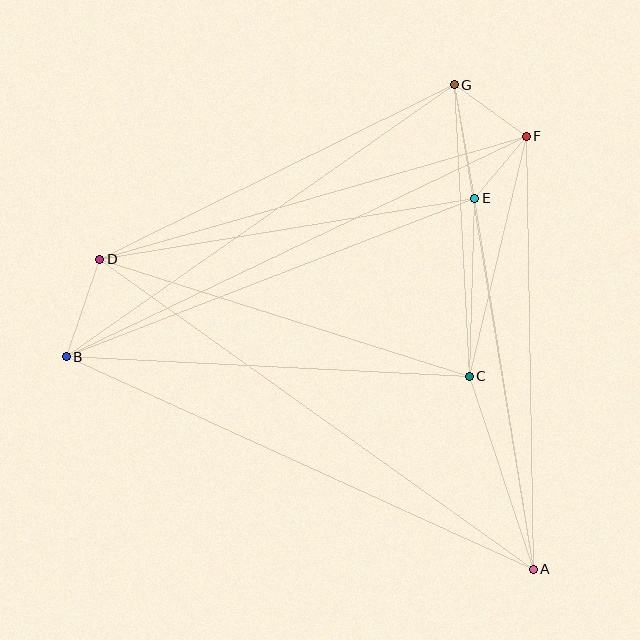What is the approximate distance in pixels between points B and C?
The distance between B and C is approximately 403 pixels.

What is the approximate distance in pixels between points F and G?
The distance between F and G is approximately 88 pixels.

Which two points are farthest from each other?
Points A and D are farthest from each other.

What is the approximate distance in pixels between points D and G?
The distance between D and G is approximately 395 pixels.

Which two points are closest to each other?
Points E and F are closest to each other.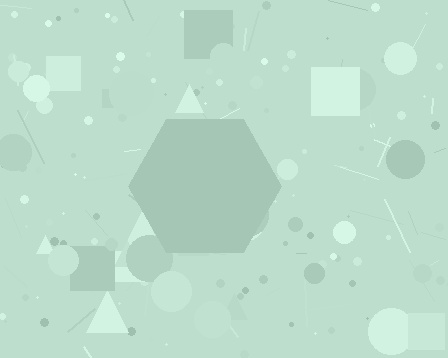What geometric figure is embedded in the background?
A hexagon is embedded in the background.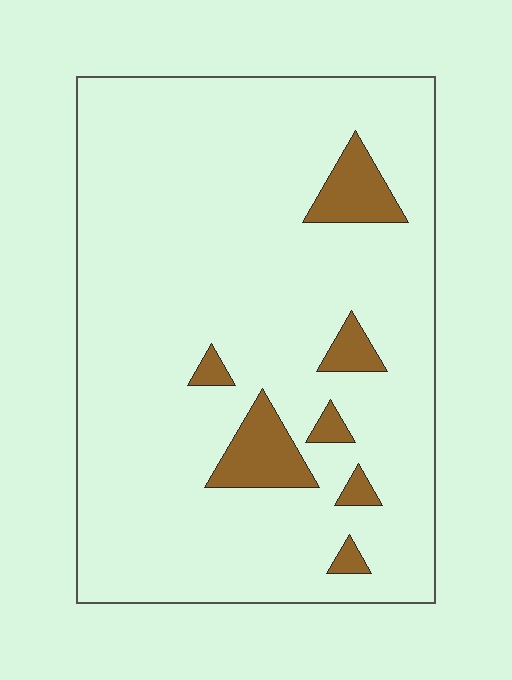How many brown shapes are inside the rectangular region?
7.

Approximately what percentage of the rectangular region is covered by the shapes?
Approximately 10%.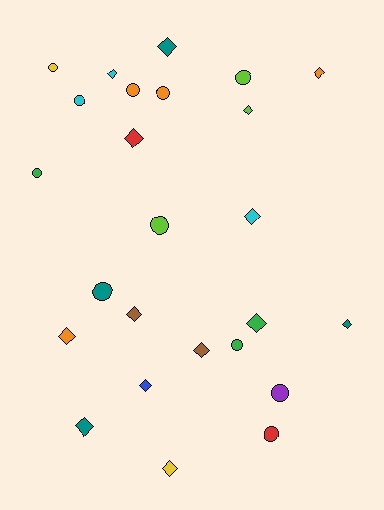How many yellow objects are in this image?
There are 2 yellow objects.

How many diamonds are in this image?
There are 14 diamonds.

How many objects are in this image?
There are 25 objects.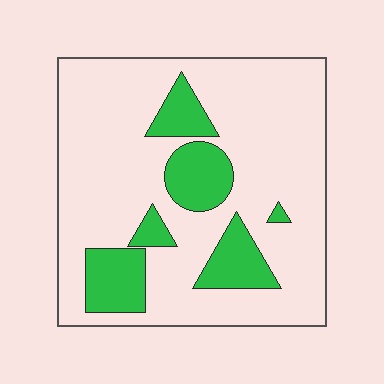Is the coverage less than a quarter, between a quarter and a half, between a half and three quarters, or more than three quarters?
Less than a quarter.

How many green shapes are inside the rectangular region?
6.